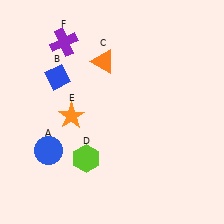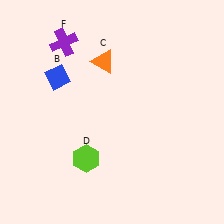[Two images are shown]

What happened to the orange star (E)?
The orange star (E) was removed in Image 2. It was in the bottom-left area of Image 1.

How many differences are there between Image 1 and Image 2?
There are 2 differences between the two images.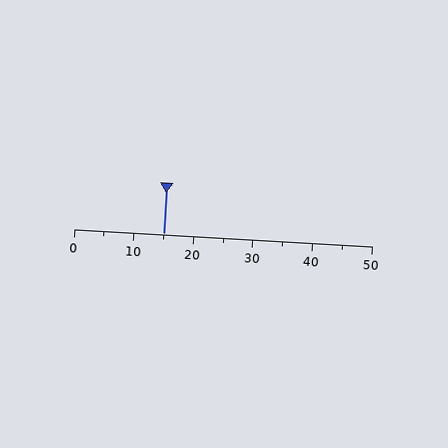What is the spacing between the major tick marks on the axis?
The major ticks are spaced 10 apart.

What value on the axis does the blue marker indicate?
The marker indicates approximately 15.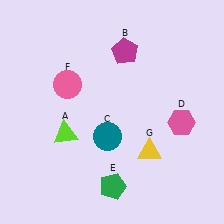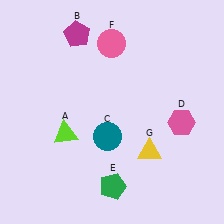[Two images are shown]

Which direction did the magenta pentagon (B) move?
The magenta pentagon (B) moved left.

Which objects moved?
The objects that moved are: the magenta pentagon (B), the pink circle (F).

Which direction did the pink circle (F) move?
The pink circle (F) moved right.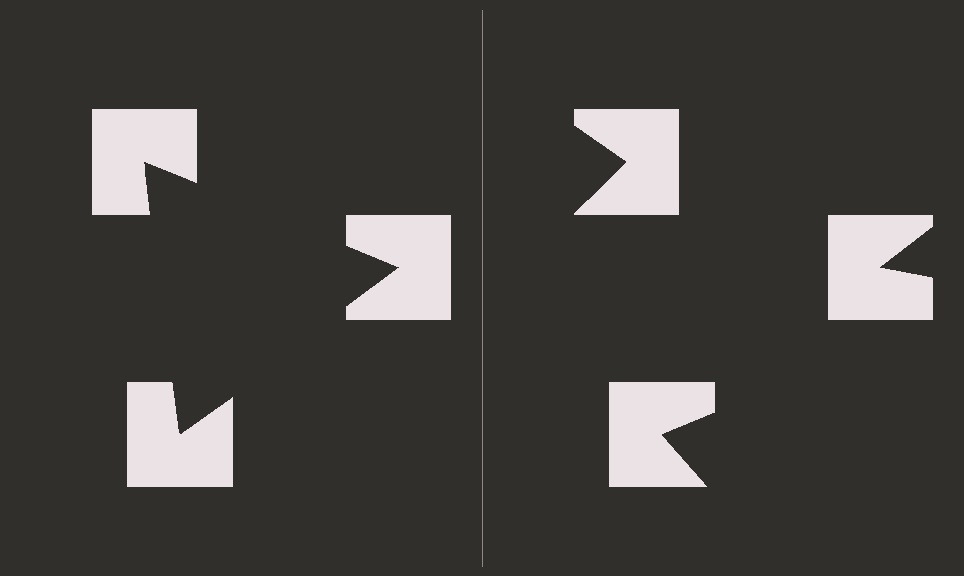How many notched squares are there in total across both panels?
6 — 3 on each side.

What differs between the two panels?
The notched squares are positioned identically on both sides; only the wedge orientations differ. On the left they align to a triangle; on the right they are misaligned.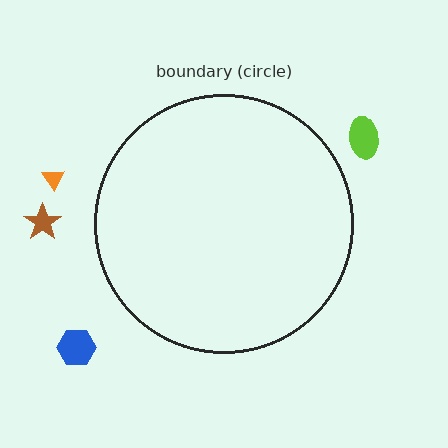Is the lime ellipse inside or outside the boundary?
Outside.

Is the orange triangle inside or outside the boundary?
Outside.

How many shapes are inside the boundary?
0 inside, 4 outside.